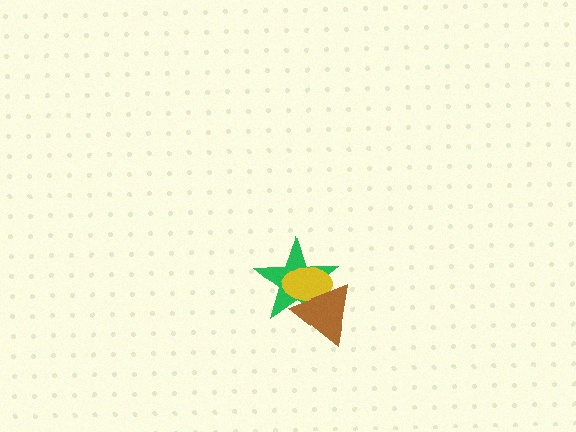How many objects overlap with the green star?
2 objects overlap with the green star.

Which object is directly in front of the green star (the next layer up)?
The yellow ellipse is directly in front of the green star.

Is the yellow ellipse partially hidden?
Yes, it is partially covered by another shape.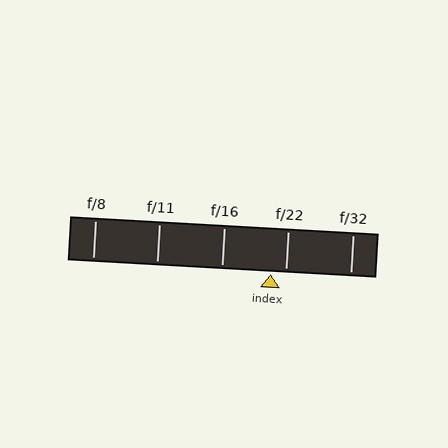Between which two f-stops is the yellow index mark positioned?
The index mark is between f/16 and f/22.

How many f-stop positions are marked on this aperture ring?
There are 5 f-stop positions marked.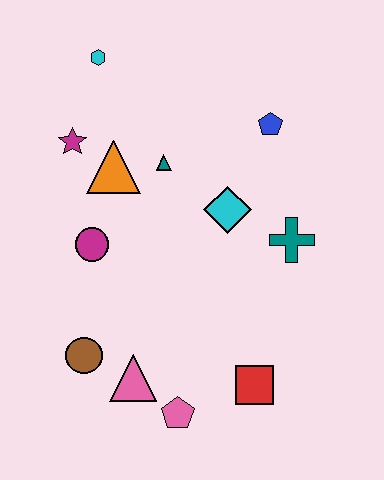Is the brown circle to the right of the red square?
No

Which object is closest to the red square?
The pink pentagon is closest to the red square.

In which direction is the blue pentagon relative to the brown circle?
The blue pentagon is above the brown circle.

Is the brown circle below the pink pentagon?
No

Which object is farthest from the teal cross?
The cyan hexagon is farthest from the teal cross.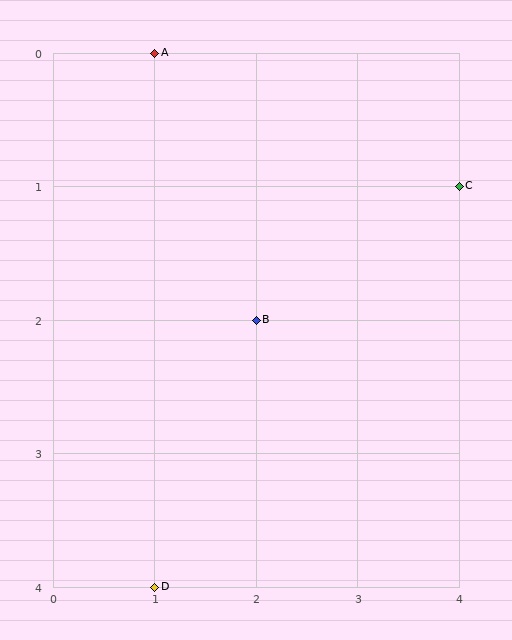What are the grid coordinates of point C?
Point C is at grid coordinates (4, 1).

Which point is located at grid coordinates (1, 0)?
Point A is at (1, 0).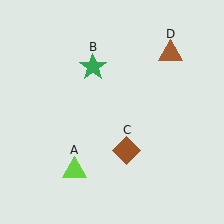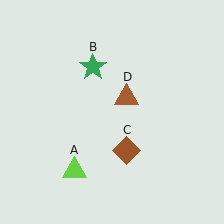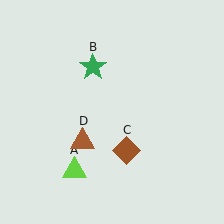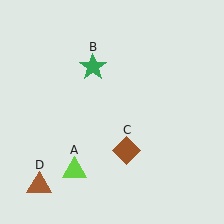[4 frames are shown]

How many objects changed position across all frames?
1 object changed position: brown triangle (object D).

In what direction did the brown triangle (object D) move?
The brown triangle (object D) moved down and to the left.